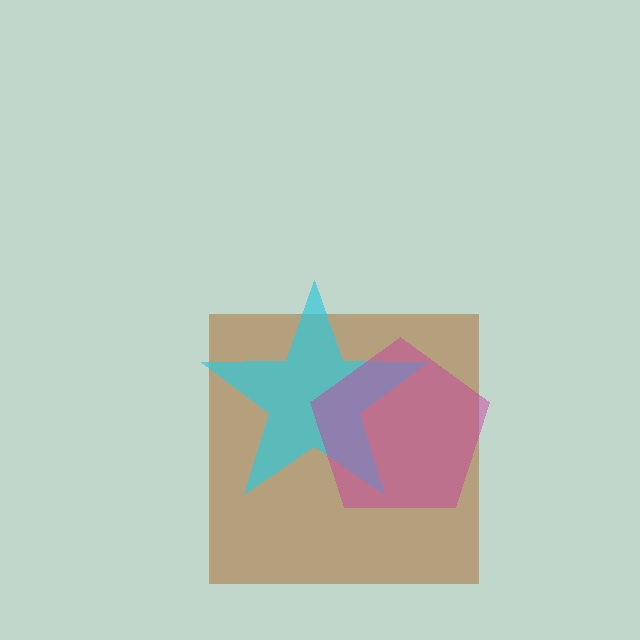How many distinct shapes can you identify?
There are 3 distinct shapes: a brown square, a cyan star, a magenta pentagon.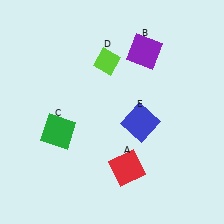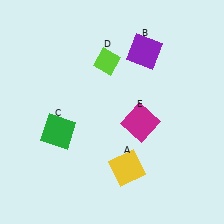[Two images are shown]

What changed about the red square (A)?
In Image 1, A is red. In Image 2, it changed to yellow.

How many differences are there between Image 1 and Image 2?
There are 2 differences between the two images.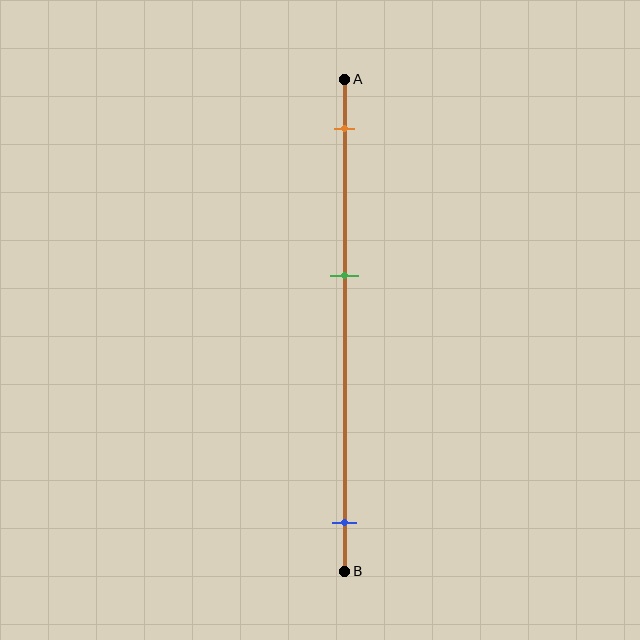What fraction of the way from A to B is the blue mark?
The blue mark is approximately 90% (0.9) of the way from A to B.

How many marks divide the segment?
There are 3 marks dividing the segment.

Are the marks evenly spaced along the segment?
No, the marks are not evenly spaced.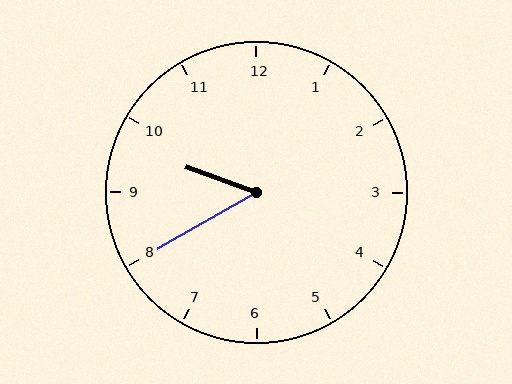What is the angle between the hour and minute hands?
Approximately 50 degrees.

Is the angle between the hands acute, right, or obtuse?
It is acute.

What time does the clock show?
9:40.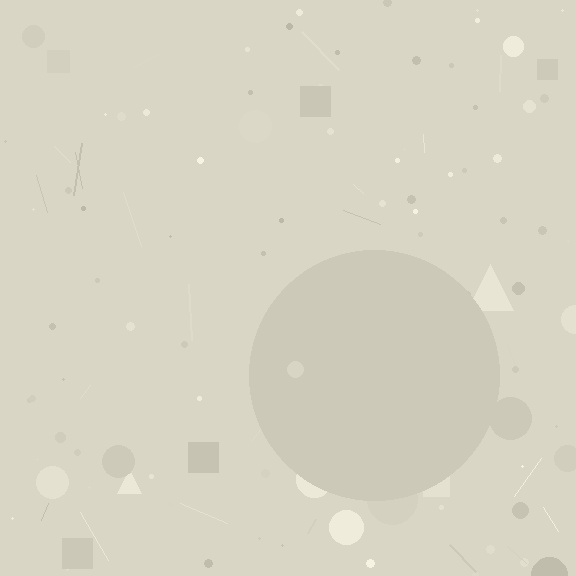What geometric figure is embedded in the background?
A circle is embedded in the background.